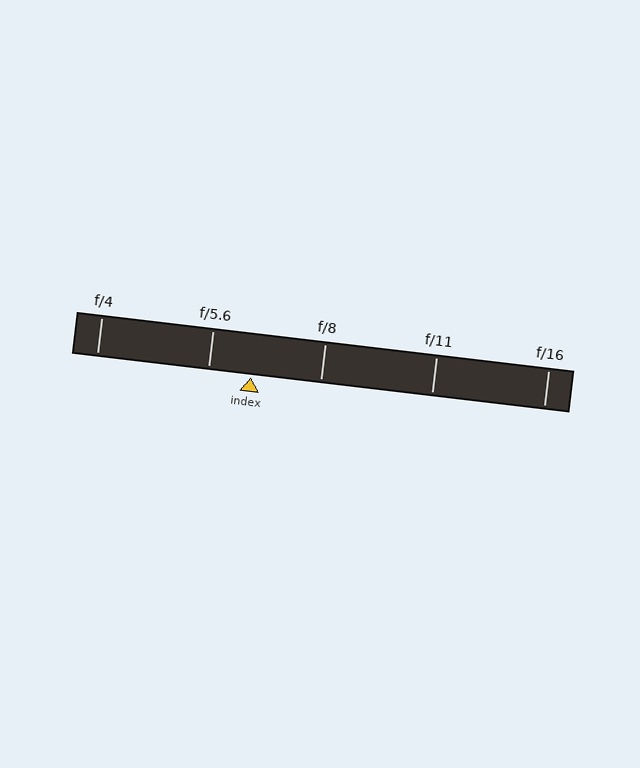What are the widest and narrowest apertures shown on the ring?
The widest aperture shown is f/4 and the narrowest is f/16.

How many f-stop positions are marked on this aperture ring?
There are 5 f-stop positions marked.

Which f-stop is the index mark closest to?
The index mark is closest to f/5.6.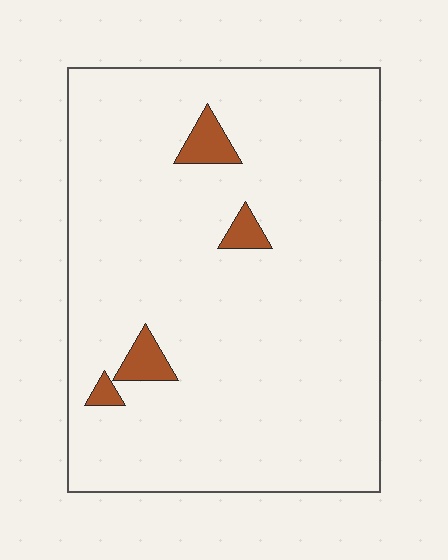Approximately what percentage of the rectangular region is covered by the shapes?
Approximately 5%.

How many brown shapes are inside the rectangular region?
4.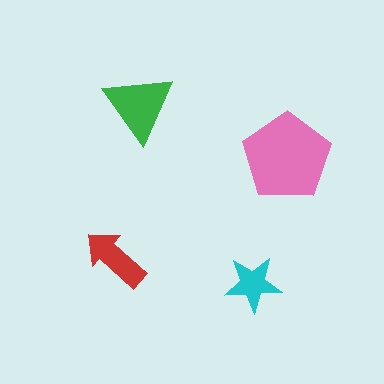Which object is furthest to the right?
The pink pentagon is rightmost.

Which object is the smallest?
The cyan star.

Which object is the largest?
The pink pentagon.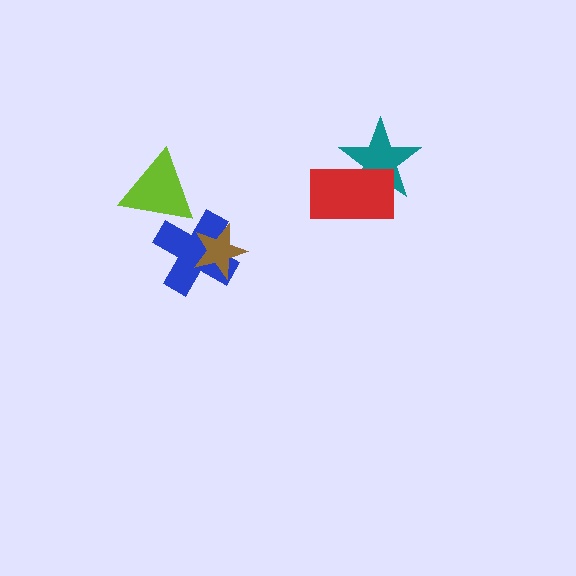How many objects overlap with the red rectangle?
1 object overlaps with the red rectangle.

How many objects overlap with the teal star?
1 object overlaps with the teal star.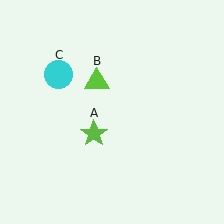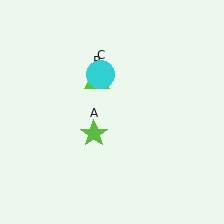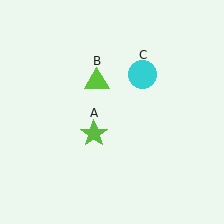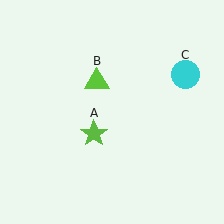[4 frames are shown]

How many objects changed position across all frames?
1 object changed position: cyan circle (object C).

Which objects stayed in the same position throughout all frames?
Lime star (object A) and lime triangle (object B) remained stationary.